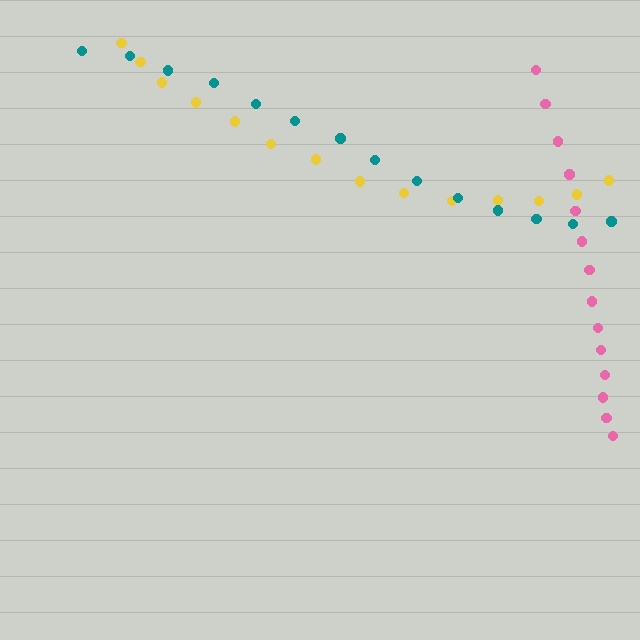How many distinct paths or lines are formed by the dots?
There are 3 distinct paths.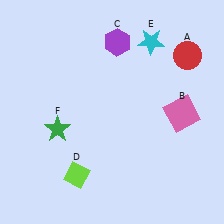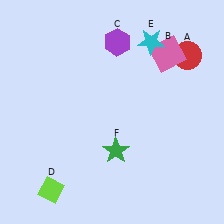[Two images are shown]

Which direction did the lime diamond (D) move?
The lime diamond (D) moved left.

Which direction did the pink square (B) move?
The pink square (B) moved up.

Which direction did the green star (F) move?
The green star (F) moved right.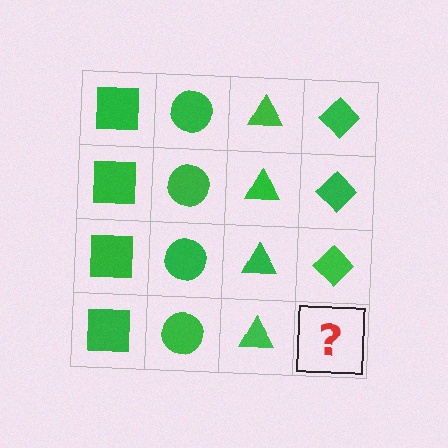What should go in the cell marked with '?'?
The missing cell should contain a green diamond.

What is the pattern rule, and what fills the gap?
The rule is that each column has a consistent shape. The gap should be filled with a green diamond.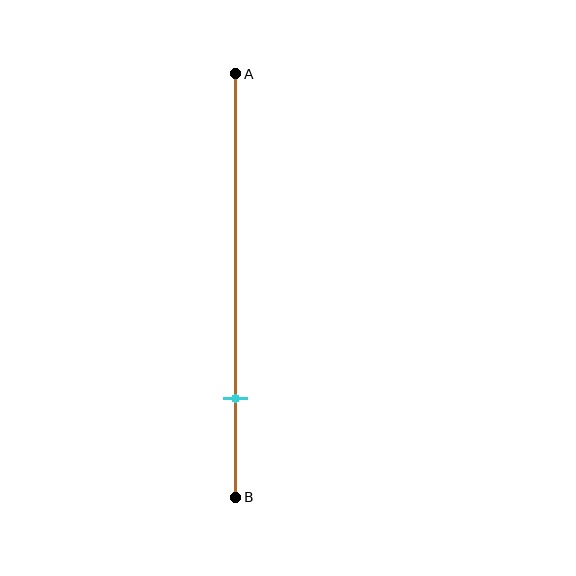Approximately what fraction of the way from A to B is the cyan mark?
The cyan mark is approximately 75% of the way from A to B.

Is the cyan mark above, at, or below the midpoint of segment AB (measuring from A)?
The cyan mark is below the midpoint of segment AB.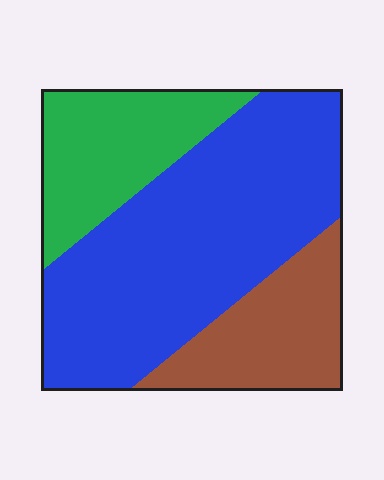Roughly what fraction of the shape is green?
Green covers 22% of the shape.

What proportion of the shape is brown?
Brown covers 21% of the shape.